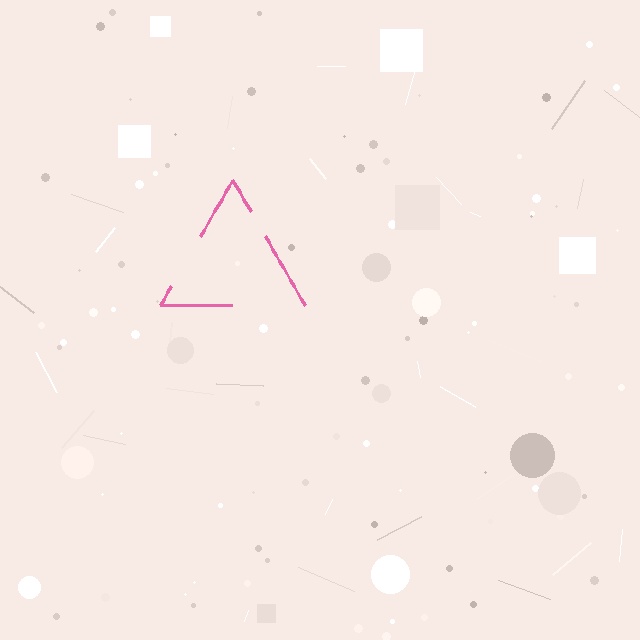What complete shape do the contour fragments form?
The contour fragments form a triangle.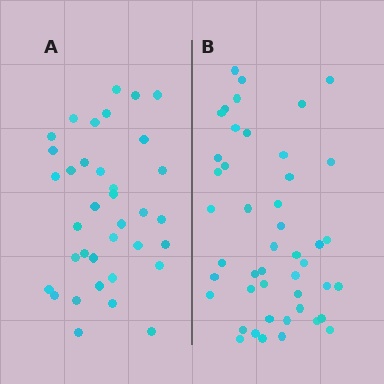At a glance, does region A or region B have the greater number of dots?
Region B (the right region) has more dots.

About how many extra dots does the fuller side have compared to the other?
Region B has roughly 10 or so more dots than region A.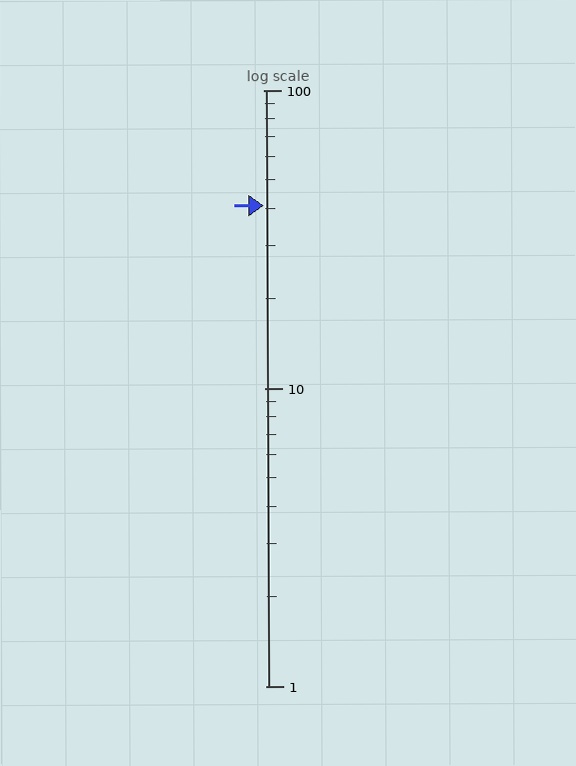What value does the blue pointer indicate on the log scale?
The pointer indicates approximately 41.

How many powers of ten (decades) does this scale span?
The scale spans 2 decades, from 1 to 100.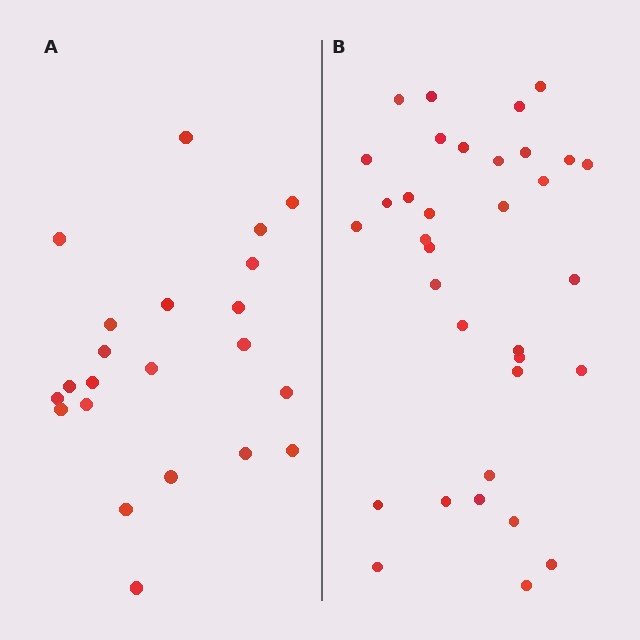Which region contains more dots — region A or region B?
Region B (the right region) has more dots.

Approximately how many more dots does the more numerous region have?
Region B has roughly 12 or so more dots than region A.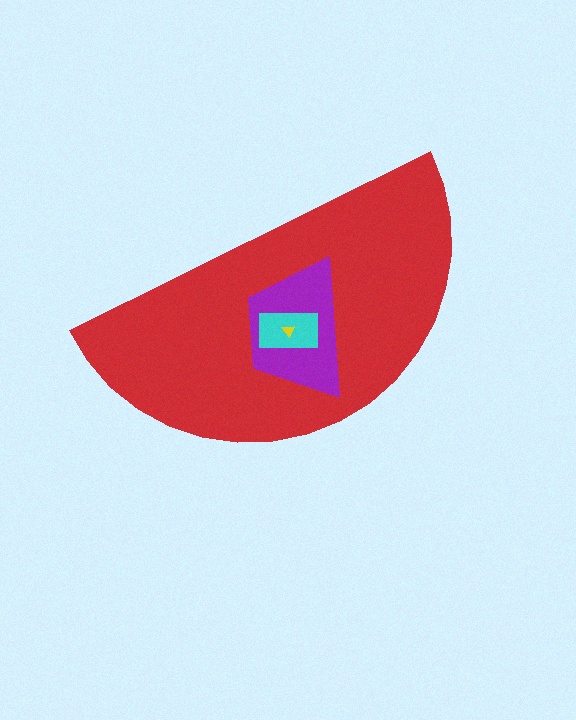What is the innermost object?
The yellow triangle.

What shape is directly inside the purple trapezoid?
The cyan rectangle.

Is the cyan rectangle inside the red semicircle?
Yes.